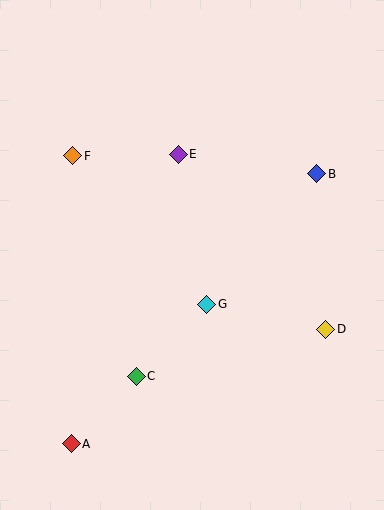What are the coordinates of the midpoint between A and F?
The midpoint between A and F is at (72, 300).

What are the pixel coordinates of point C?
Point C is at (136, 376).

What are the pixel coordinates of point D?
Point D is at (326, 329).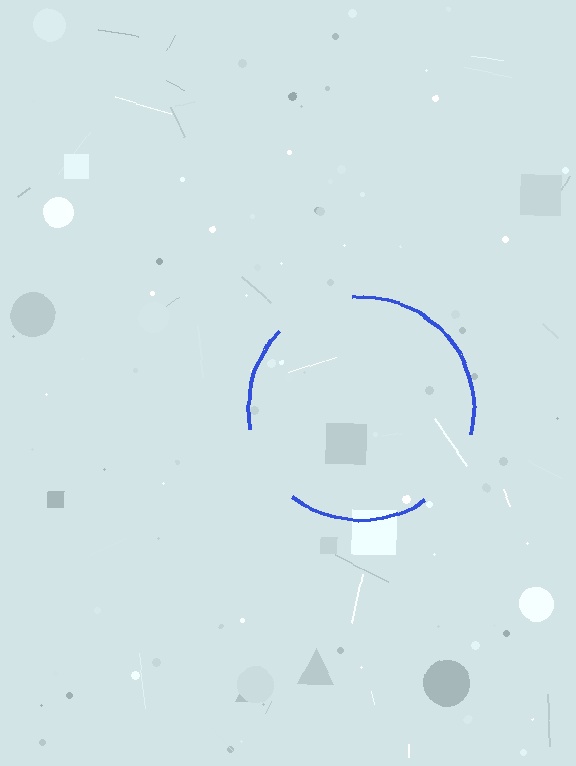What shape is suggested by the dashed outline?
The dashed outline suggests a circle.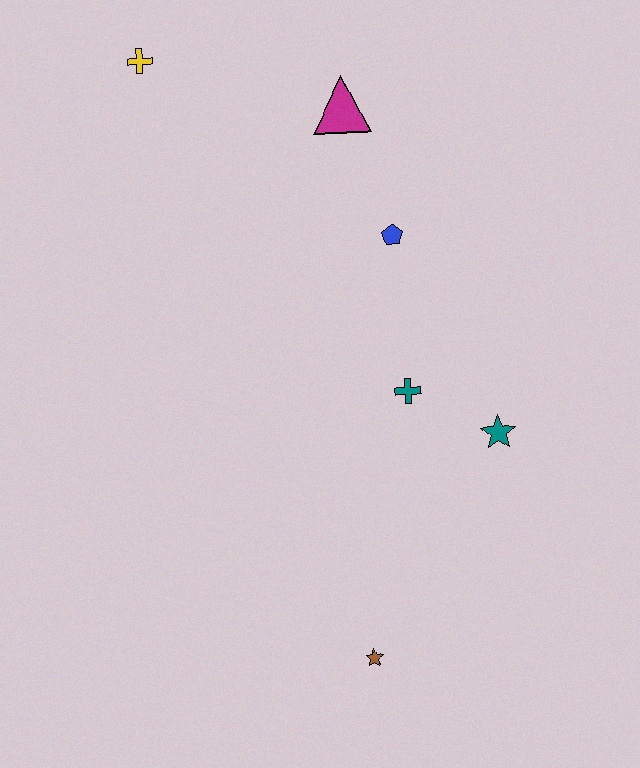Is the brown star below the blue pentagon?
Yes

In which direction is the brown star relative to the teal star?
The brown star is below the teal star.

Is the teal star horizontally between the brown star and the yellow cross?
No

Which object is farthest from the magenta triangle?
The brown star is farthest from the magenta triangle.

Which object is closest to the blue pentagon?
The magenta triangle is closest to the blue pentagon.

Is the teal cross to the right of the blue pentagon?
Yes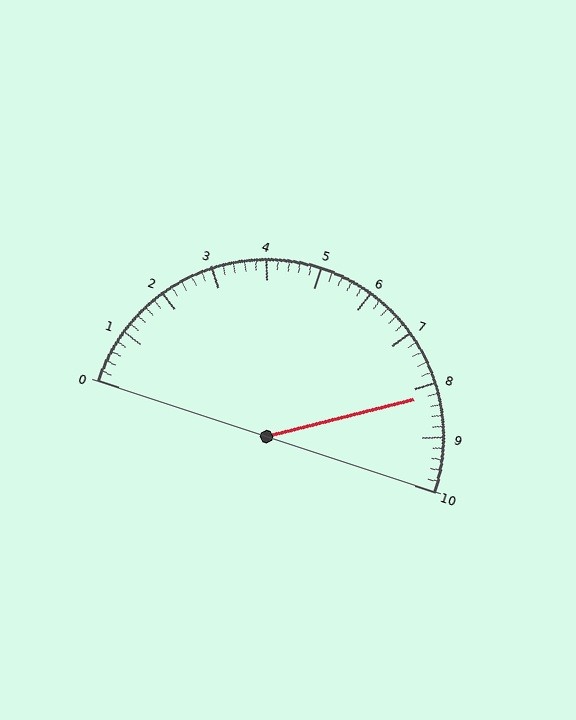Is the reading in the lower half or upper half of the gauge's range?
The reading is in the upper half of the range (0 to 10).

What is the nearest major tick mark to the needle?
The nearest major tick mark is 8.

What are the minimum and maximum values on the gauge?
The gauge ranges from 0 to 10.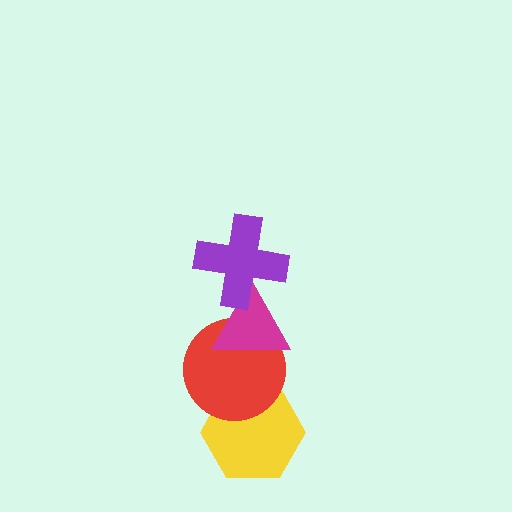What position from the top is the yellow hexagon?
The yellow hexagon is 4th from the top.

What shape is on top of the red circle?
The magenta triangle is on top of the red circle.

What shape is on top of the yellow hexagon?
The red circle is on top of the yellow hexagon.